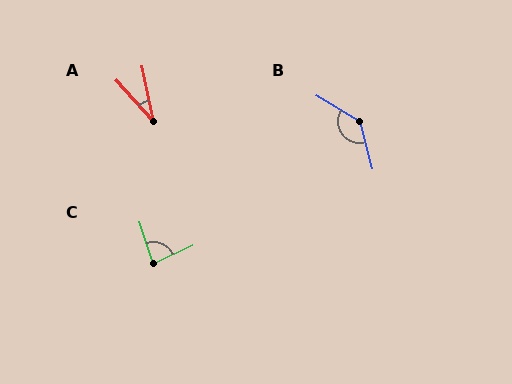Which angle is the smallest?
A, at approximately 31 degrees.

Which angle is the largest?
B, at approximately 136 degrees.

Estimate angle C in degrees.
Approximately 82 degrees.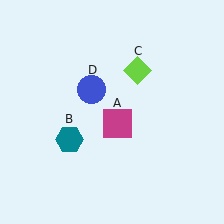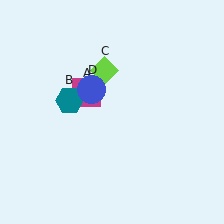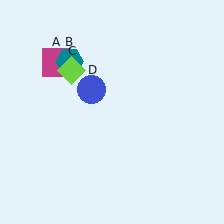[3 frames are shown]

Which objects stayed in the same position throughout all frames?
Blue circle (object D) remained stationary.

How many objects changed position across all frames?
3 objects changed position: magenta square (object A), teal hexagon (object B), lime diamond (object C).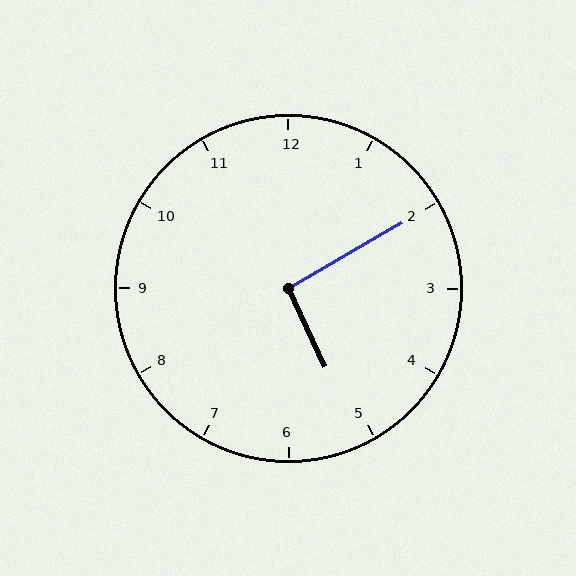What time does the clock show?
5:10.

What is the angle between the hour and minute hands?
Approximately 95 degrees.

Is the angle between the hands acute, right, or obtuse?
It is right.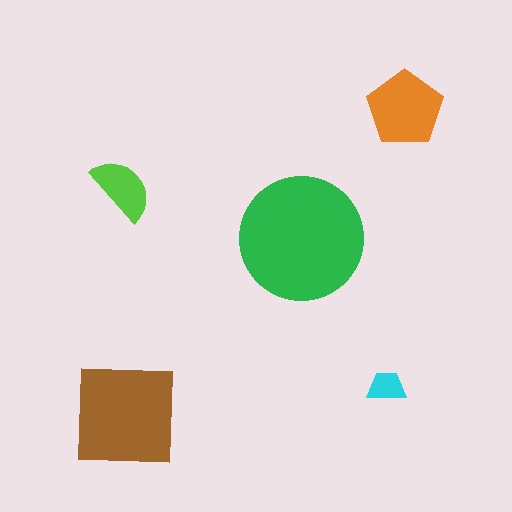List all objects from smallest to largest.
The cyan trapezoid, the lime semicircle, the orange pentagon, the brown square, the green circle.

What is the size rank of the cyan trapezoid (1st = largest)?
5th.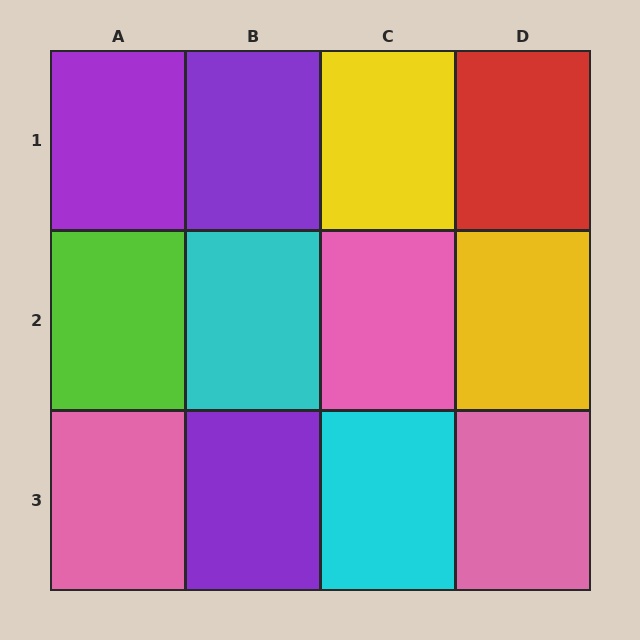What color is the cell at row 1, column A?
Purple.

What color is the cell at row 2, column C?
Pink.